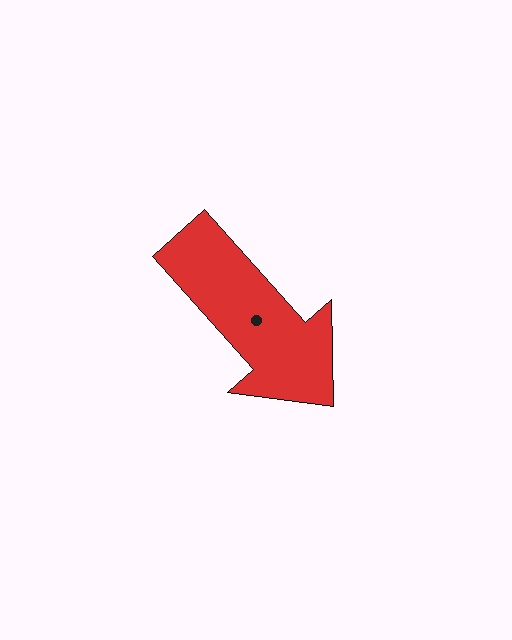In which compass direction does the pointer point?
Southeast.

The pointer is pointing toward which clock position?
Roughly 5 o'clock.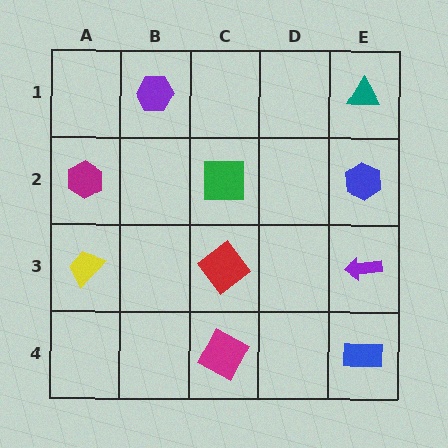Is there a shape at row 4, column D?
No, that cell is empty.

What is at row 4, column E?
A blue rectangle.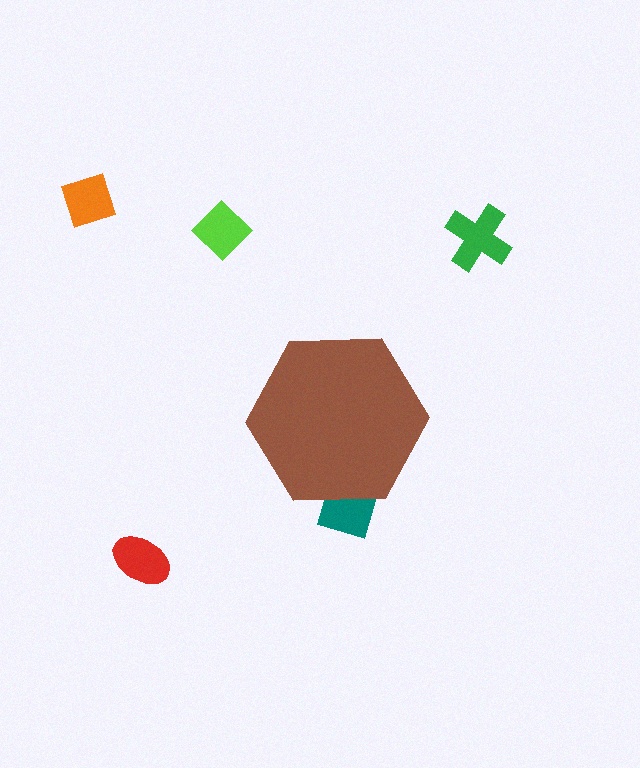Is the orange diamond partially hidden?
No, the orange diamond is fully visible.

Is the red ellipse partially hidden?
No, the red ellipse is fully visible.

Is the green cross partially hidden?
No, the green cross is fully visible.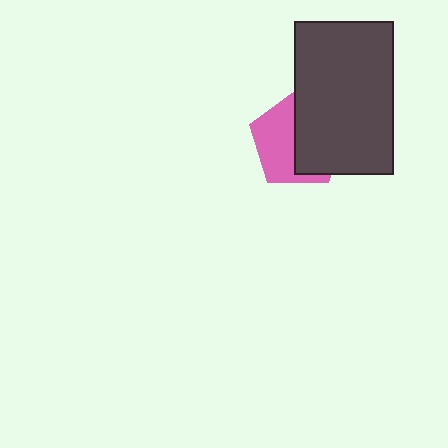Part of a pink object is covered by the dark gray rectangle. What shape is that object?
It is a pentagon.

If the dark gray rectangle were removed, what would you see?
You would see the complete pink pentagon.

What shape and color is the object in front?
The object in front is a dark gray rectangle.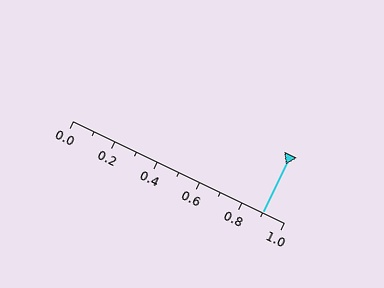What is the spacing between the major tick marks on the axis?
The major ticks are spaced 0.2 apart.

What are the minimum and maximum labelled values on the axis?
The axis runs from 0.0 to 1.0.